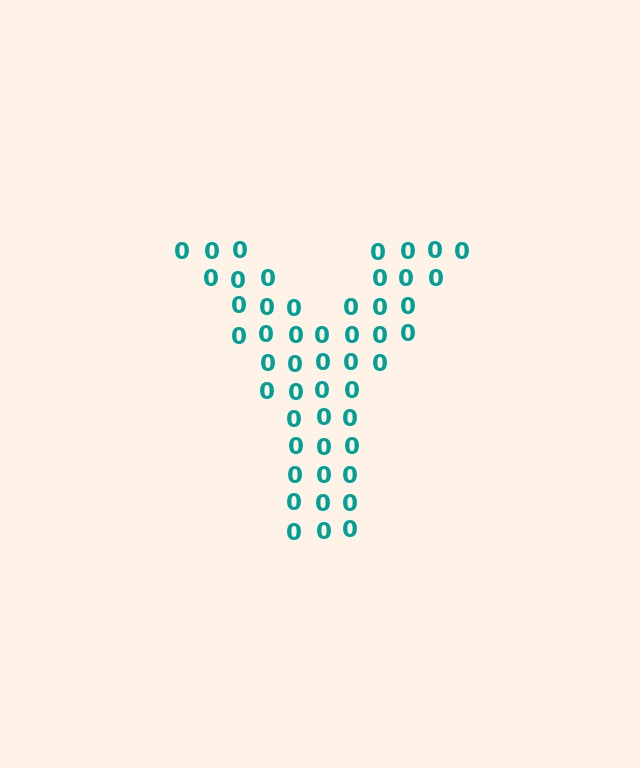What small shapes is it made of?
It is made of small digit 0's.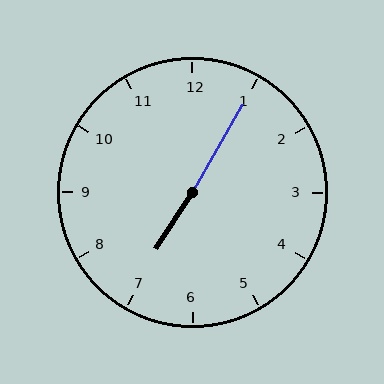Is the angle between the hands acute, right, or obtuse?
It is obtuse.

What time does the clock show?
7:05.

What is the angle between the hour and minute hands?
Approximately 178 degrees.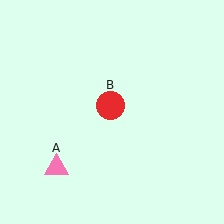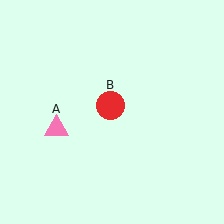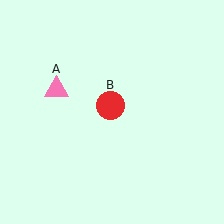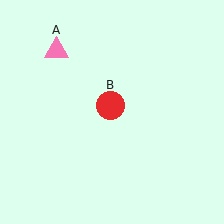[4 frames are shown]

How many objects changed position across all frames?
1 object changed position: pink triangle (object A).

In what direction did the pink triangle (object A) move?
The pink triangle (object A) moved up.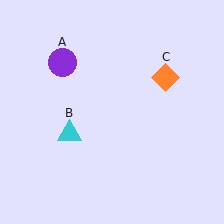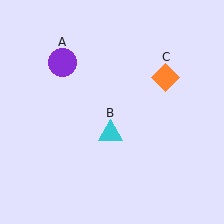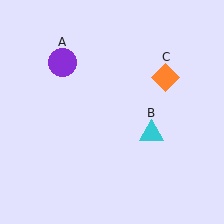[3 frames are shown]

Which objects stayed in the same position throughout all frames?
Purple circle (object A) and orange diamond (object C) remained stationary.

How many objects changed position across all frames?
1 object changed position: cyan triangle (object B).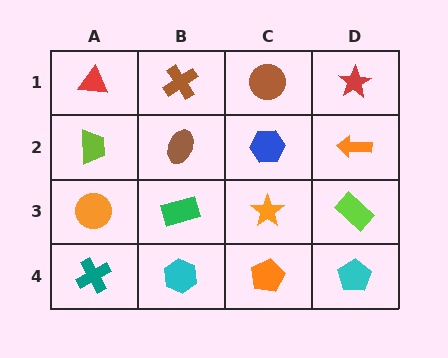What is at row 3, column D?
A lime rectangle.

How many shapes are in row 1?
4 shapes.